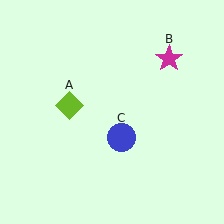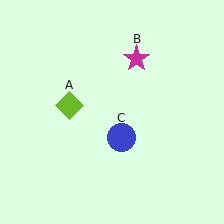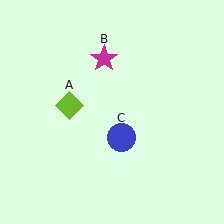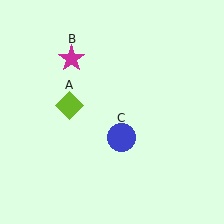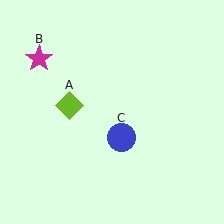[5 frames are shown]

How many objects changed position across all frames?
1 object changed position: magenta star (object B).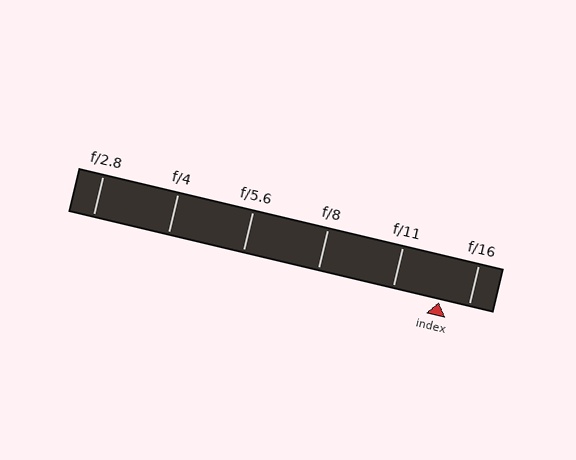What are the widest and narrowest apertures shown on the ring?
The widest aperture shown is f/2.8 and the narrowest is f/16.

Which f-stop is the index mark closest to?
The index mark is closest to f/16.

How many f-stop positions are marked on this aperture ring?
There are 6 f-stop positions marked.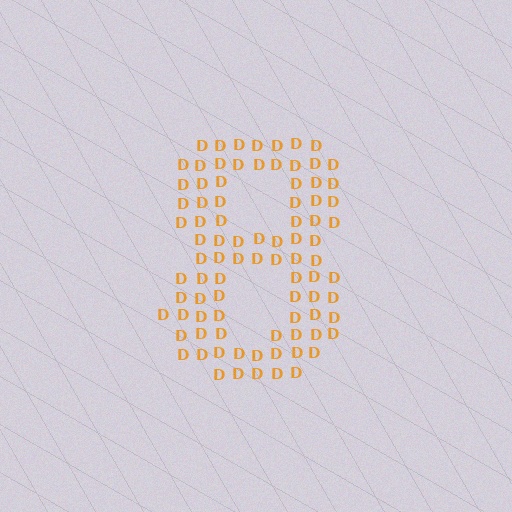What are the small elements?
The small elements are letter D's.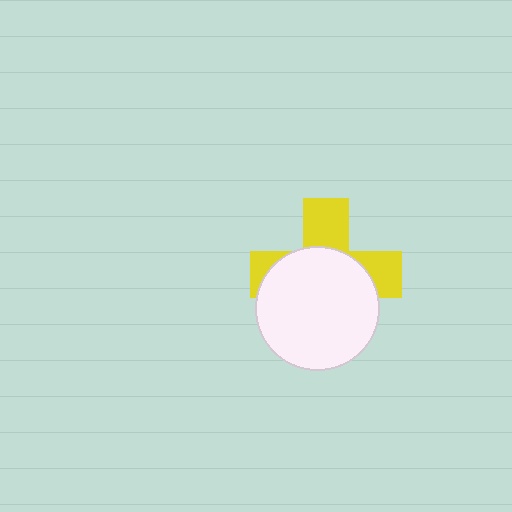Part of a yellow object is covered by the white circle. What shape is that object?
It is a cross.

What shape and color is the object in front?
The object in front is a white circle.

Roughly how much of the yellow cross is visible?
A small part of it is visible (roughly 40%).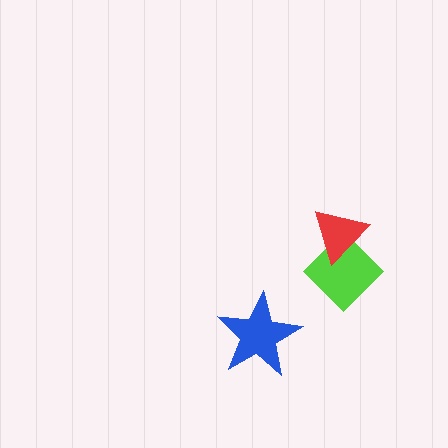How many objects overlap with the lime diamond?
1 object overlaps with the lime diamond.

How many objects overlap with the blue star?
0 objects overlap with the blue star.